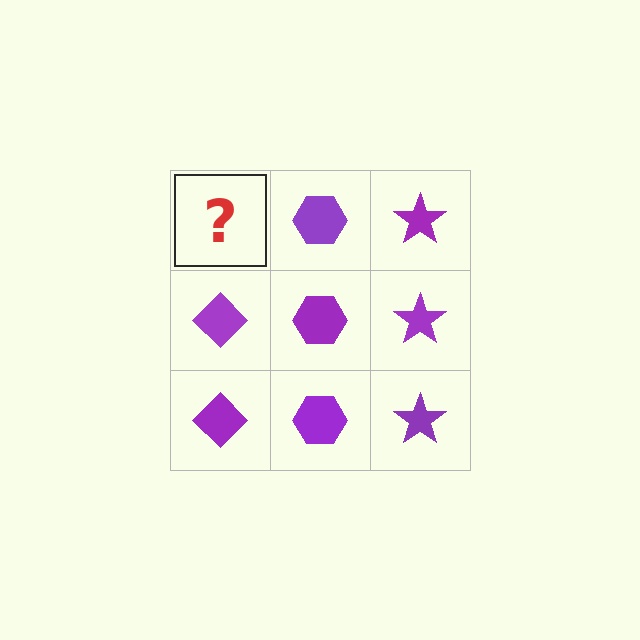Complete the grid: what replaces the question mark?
The question mark should be replaced with a purple diamond.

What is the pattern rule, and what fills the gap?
The rule is that each column has a consistent shape. The gap should be filled with a purple diamond.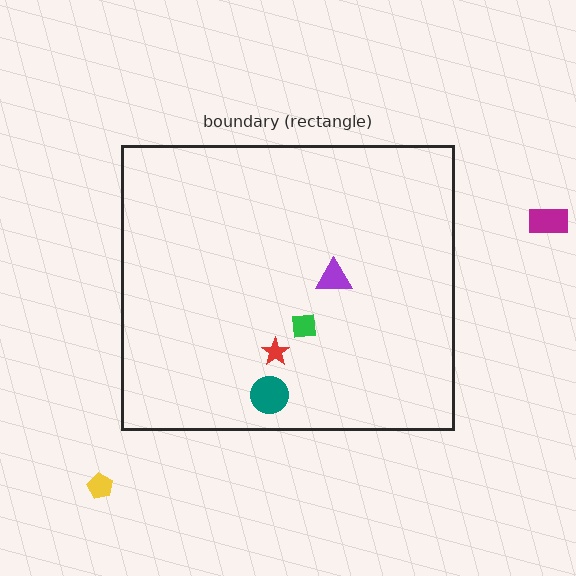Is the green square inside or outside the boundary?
Inside.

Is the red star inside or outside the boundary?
Inside.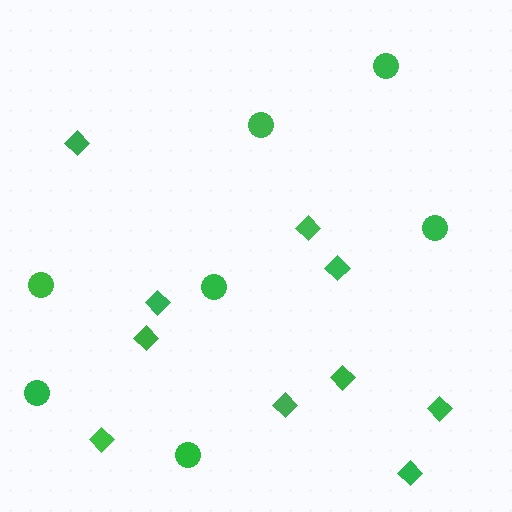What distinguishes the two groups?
There are 2 groups: one group of circles (7) and one group of diamonds (10).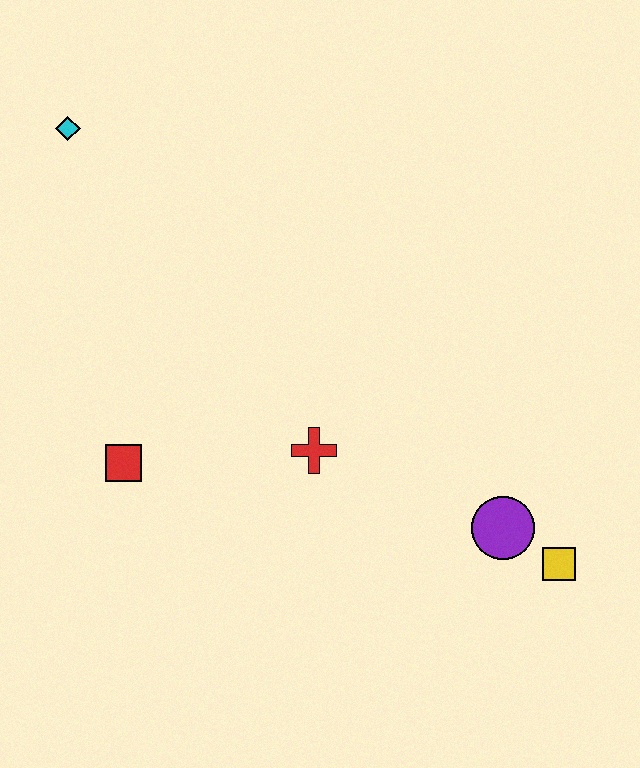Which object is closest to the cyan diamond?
The red square is closest to the cyan diamond.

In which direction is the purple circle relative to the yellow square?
The purple circle is to the left of the yellow square.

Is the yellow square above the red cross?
No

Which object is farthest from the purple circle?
The cyan diamond is farthest from the purple circle.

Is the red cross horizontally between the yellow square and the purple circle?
No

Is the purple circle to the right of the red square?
Yes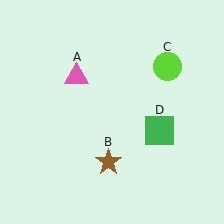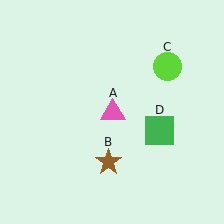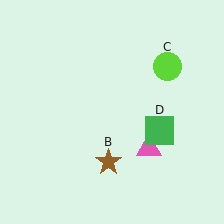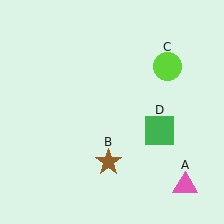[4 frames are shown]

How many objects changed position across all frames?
1 object changed position: pink triangle (object A).